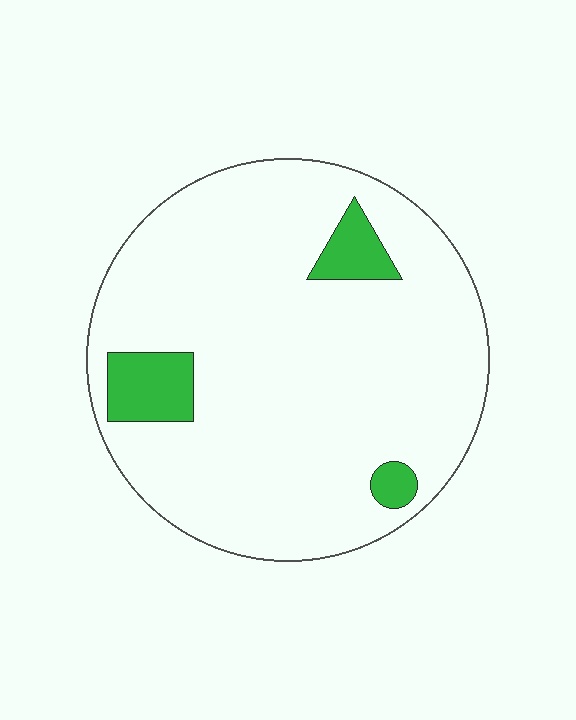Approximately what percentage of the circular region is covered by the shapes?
Approximately 10%.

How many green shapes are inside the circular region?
3.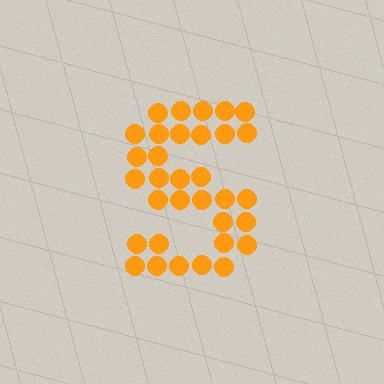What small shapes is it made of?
It is made of small circles.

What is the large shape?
The large shape is the letter S.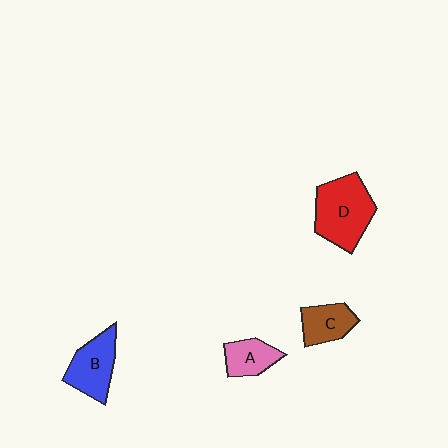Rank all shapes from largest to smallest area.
From largest to smallest: D (red), B (blue), C (brown), A (pink).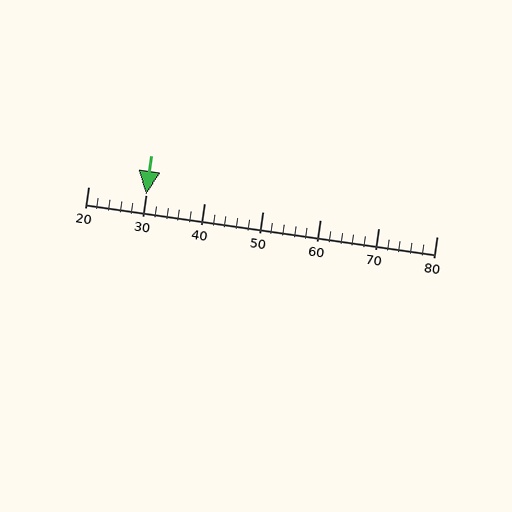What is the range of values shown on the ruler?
The ruler shows values from 20 to 80.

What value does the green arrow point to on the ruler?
The green arrow points to approximately 30.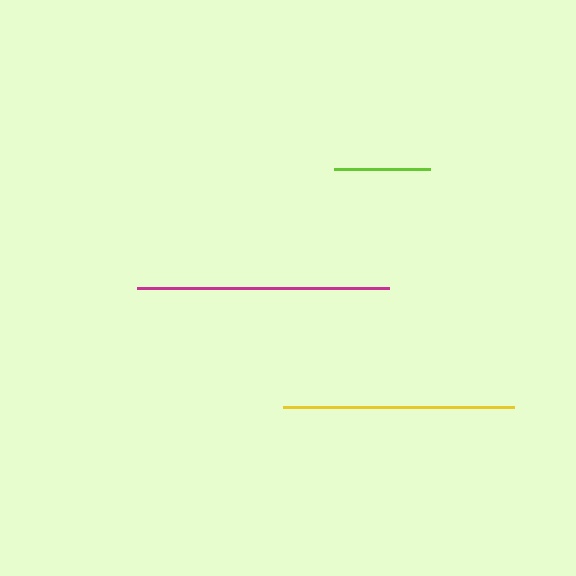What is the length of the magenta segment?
The magenta segment is approximately 252 pixels long.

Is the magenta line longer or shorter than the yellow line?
The magenta line is longer than the yellow line.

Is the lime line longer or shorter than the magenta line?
The magenta line is longer than the lime line.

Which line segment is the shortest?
The lime line is the shortest at approximately 95 pixels.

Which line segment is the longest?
The magenta line is the longest at approximately 252 pixels.